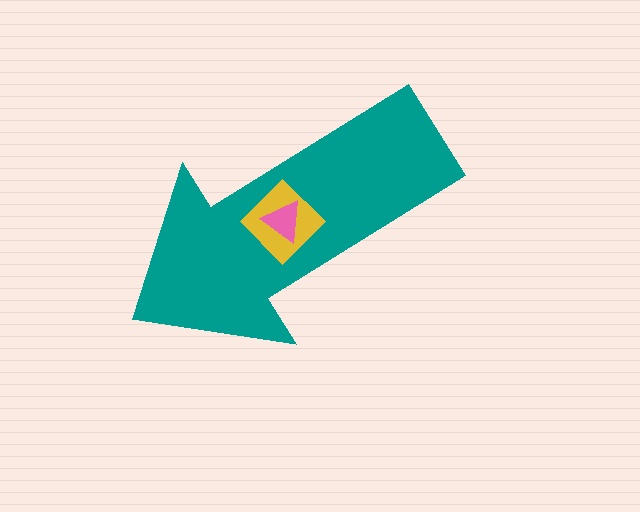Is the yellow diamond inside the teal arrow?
Yes.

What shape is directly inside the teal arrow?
The yellow diamond.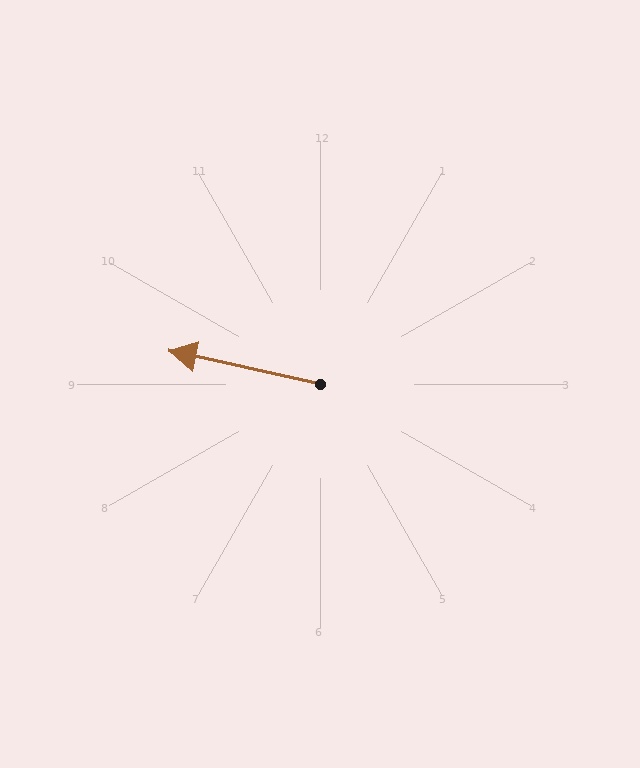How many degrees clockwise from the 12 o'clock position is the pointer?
Approximately 283 degrees.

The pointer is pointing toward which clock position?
Roughly 9 o'clock.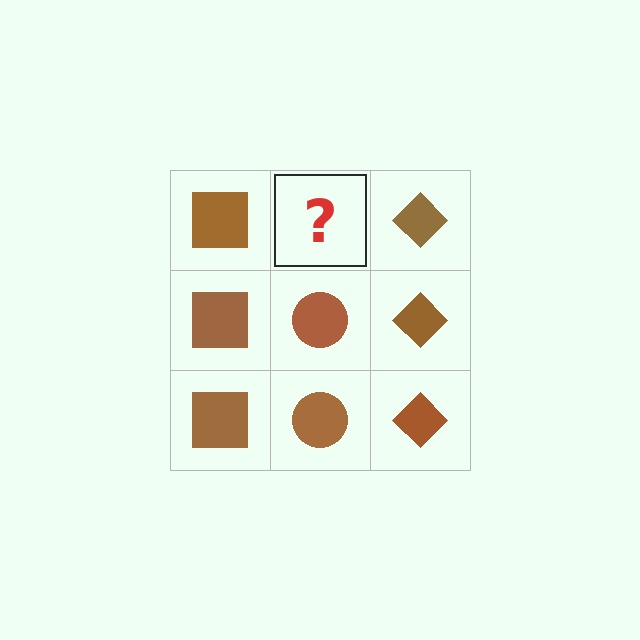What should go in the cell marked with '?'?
The missing cell should contain a brown circle.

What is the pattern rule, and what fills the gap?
The rule is that each column has a consistent shape. The gap should be filled with a brown circle.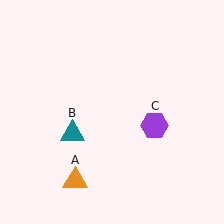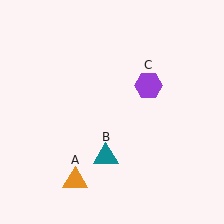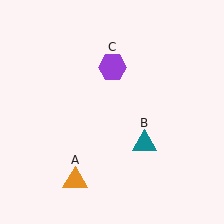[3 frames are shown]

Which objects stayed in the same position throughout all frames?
Orange triangle (object A) remained stationary.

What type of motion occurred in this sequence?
The teal triangle (object B), purple hexagon (object C) rotated counterclockwise around the center of the scene.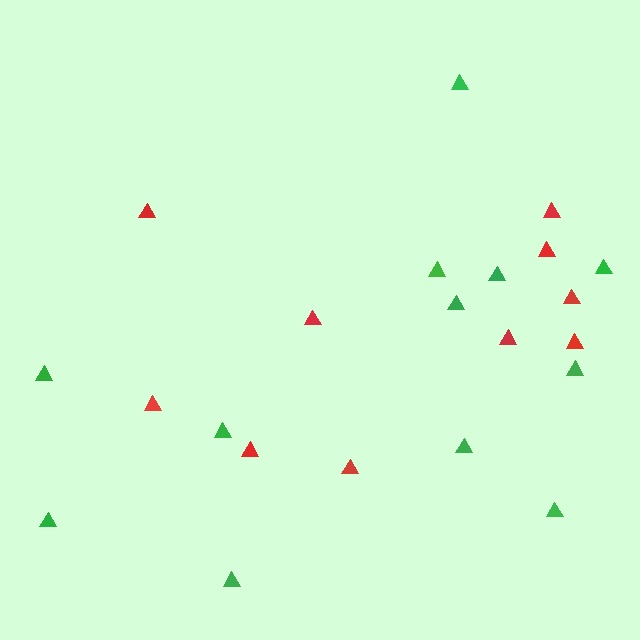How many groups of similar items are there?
There are 2 groups: one group of green triangles (12) and one group of red triangles (10).